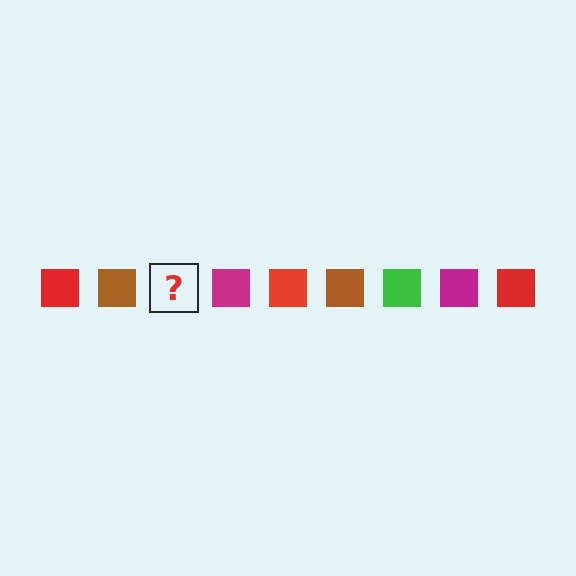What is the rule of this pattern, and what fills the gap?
The rule is that the pattern cycles through red, brown, green, magenta squares. The gap should be filled with a green square.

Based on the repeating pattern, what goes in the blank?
The blank should be a green square.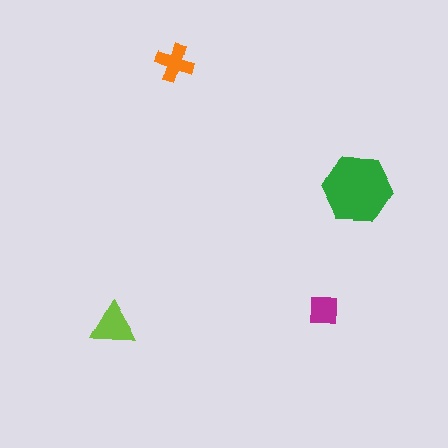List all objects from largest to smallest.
The green hexagon, the lime triangle, the orange cross, the magenta square.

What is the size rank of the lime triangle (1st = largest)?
2nd.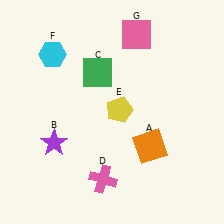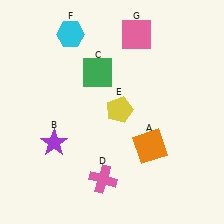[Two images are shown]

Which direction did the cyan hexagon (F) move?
The cyan hexagon (F) moved up.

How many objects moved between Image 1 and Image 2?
1 object moved between the two images.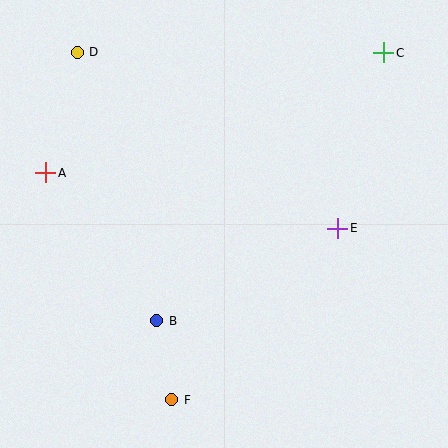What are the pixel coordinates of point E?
Point E is at (338, 228).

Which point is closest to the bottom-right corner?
Point E is closest to the bottom-right corner.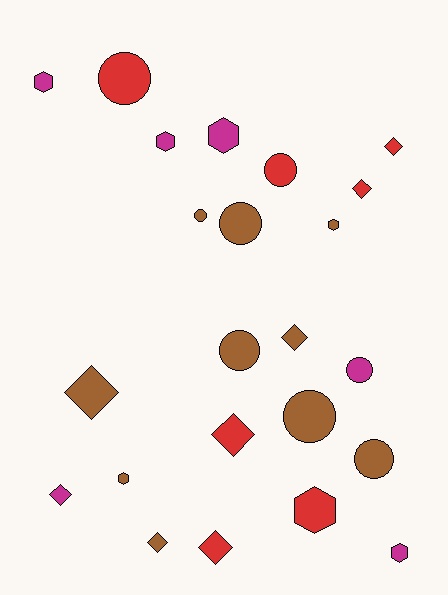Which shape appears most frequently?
Circle, with 8 objects.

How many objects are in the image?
There are 23 objects.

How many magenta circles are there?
There is 1 magenta circle.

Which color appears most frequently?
Brown, with 10 objects.